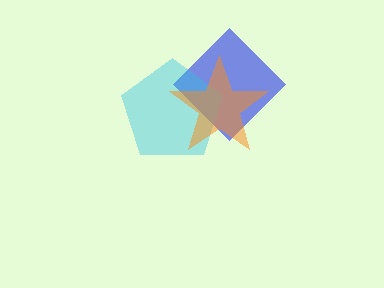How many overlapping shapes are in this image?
There are 3 overlapping shapes in the image.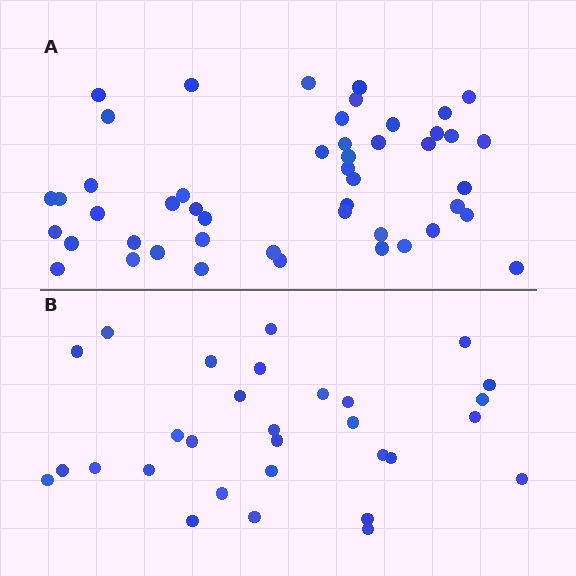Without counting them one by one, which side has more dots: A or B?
Region A (the top region) has more dots.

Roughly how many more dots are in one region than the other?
Region A has approximately 20 more dots than region B.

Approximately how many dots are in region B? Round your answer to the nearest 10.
About 30 dots.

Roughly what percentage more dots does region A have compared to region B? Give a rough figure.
About 60% more.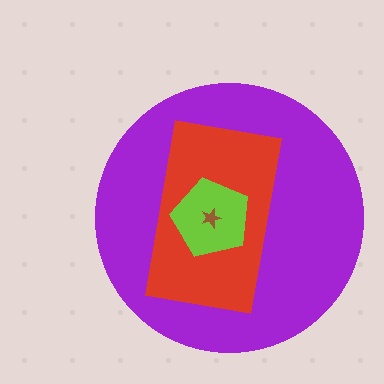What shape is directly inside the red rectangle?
The lime pentagon.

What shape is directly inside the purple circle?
The red rectangle.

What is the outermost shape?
The purple circle.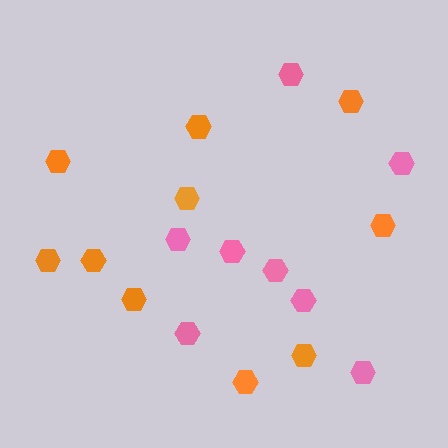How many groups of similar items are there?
There are 2 groups: one group of pink hexagons (8) and one group of orange hexagons (10).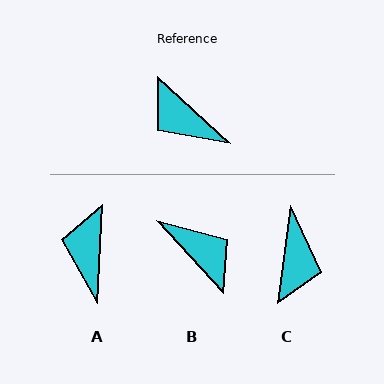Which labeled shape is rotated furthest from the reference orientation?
B, about 175 degrees away.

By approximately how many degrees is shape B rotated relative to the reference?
Approximately 175 degrees counter-clockwise.